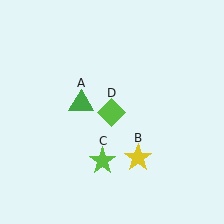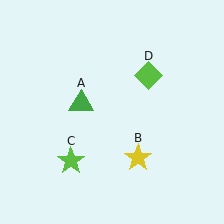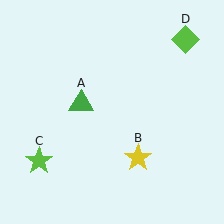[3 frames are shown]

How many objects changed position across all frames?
2 objects changed position: lime star (object C), lime diamond (object D).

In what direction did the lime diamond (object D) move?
The lime diamond (object D) moved up and to the right.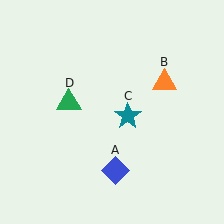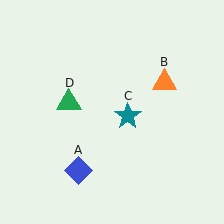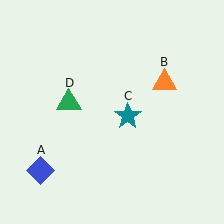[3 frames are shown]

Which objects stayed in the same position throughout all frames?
Orange triangle (object B) and teal star (object C) and green triangle (object D) remained stationary.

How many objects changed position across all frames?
1 object changed position: blue diamond (object A).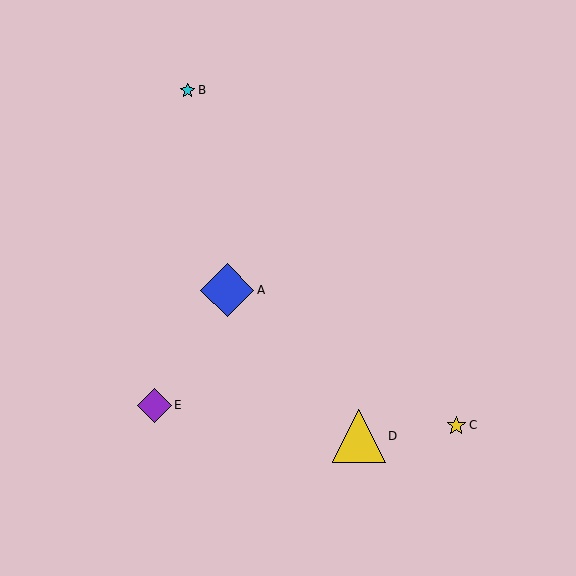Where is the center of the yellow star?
The center of the yellow star is at (456, 425).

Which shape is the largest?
The blue diamond (labeled A) is the largest.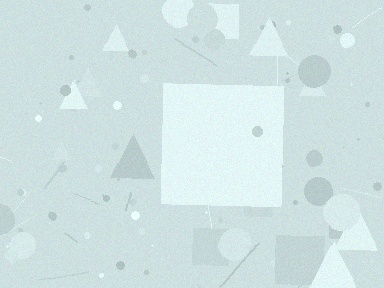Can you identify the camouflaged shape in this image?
The camouflaged shape is a square.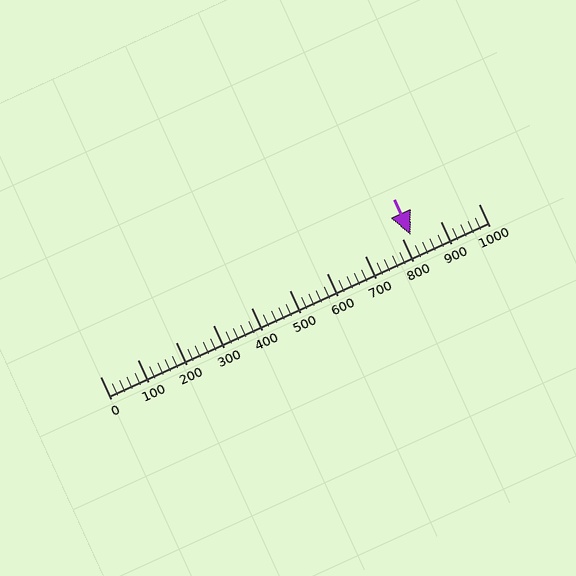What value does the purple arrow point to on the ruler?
The purple arrow points to approximately 820.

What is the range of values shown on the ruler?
The ruler shows values from 0 to 1000.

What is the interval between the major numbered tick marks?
The major tick marks are spaced 100 units apart.